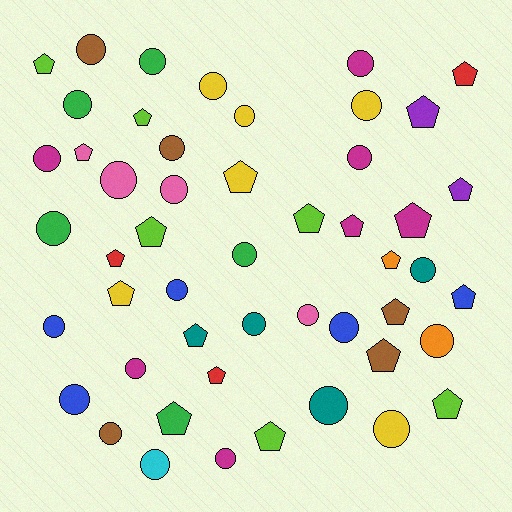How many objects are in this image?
There are 50 objects.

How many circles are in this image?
There are 28 circles.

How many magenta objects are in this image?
There are 7 magenta objects.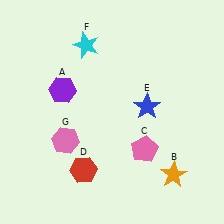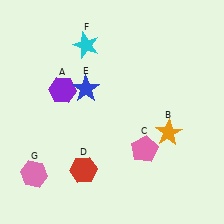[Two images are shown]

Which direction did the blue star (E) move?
The blue star (E) moved left.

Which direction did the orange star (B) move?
The orange star (B) moved up.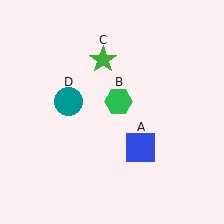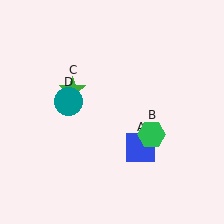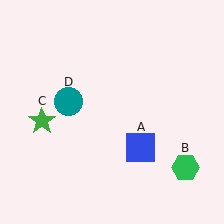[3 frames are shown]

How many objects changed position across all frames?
2 objects changed position: green hexagon (object B), green star (object C).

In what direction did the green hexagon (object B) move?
The green hexagon (object B) moved down and to the right.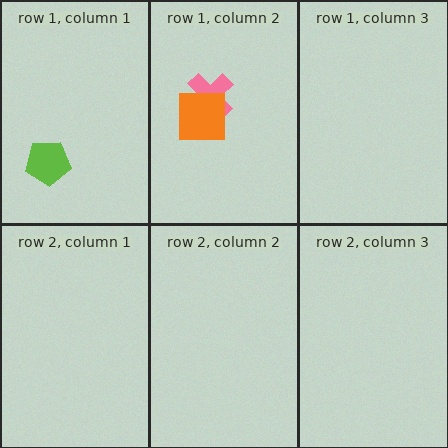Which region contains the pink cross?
The row 1, column 2 region.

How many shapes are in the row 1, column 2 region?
2.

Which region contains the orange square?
The row 1, column 2 region.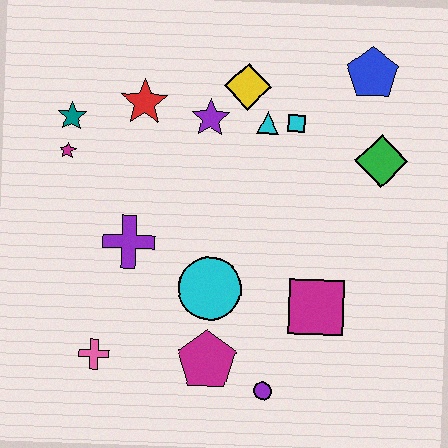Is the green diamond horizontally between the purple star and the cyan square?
No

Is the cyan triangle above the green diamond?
Yes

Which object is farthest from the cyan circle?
The blue pentagon is farthest from the cyan circle.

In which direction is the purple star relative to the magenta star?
The purple star is to the right of the magenta star.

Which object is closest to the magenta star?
The teal star is closest to the magenta star.